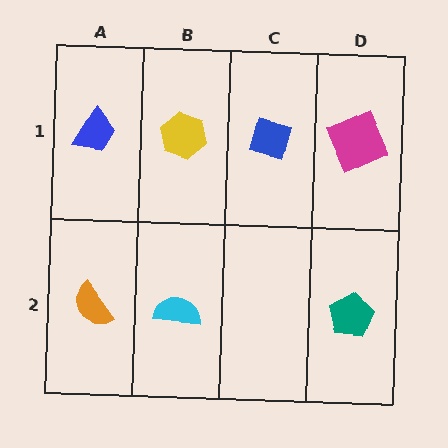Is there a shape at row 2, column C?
No, that cell is empty.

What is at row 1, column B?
A yellow hexagon.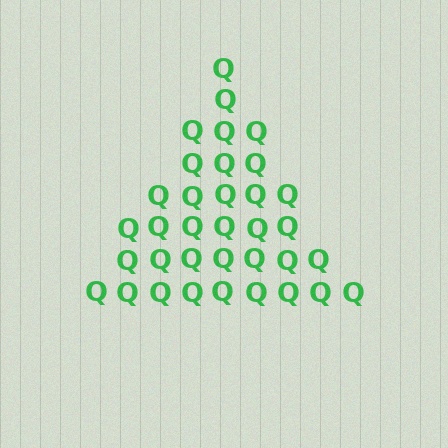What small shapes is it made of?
It is made of small letter Q's.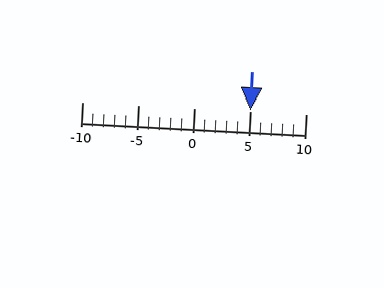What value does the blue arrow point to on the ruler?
The blue arrow points to approximately 5.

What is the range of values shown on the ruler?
The ruler shows values from -10 to 10.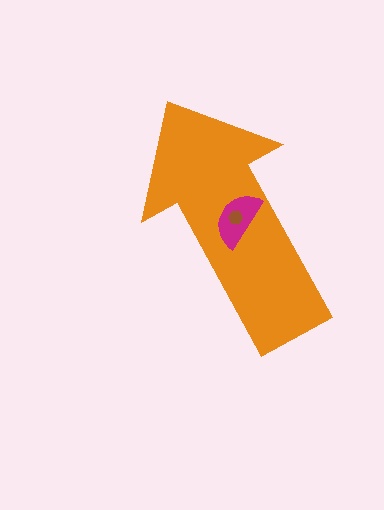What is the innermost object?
The brown hexagon.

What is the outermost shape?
The orange arrow.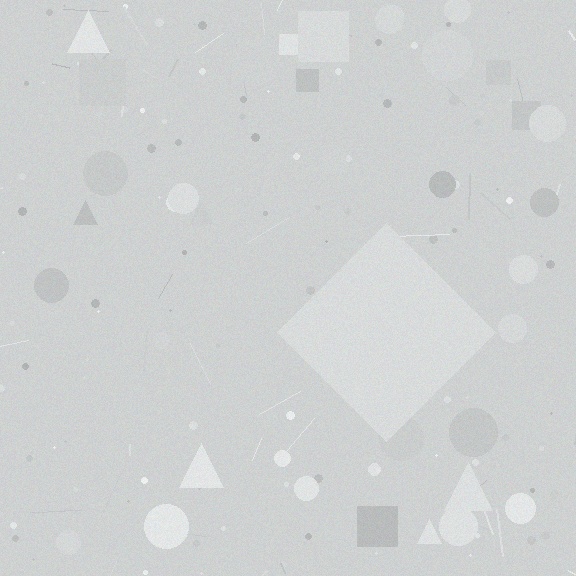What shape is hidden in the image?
A diamond is hidden in the image.